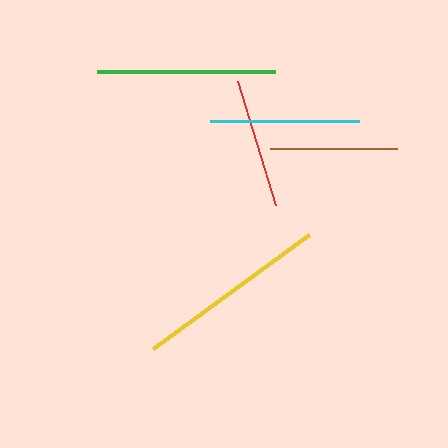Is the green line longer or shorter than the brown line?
The green line is longer than the brown line.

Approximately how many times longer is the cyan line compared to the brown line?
The cyan line is approximately 1.2 times the length of the brown line.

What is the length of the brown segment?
The brown segment is approximately 127 pixels long.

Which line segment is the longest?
The yellow line is the longest at approximately 194 pixels.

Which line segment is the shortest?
The brown line is the shortest at approximately 127 pixels.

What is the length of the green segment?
The green segment is approximately 179 pixels long.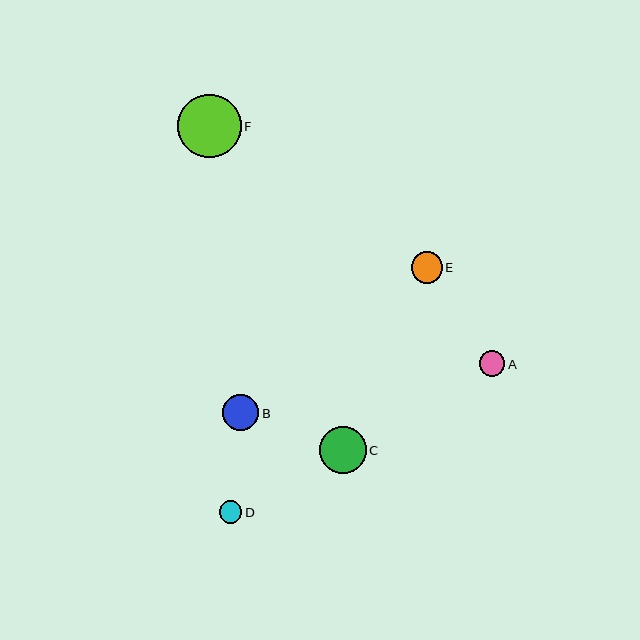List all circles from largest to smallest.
From largest to smallest: F, C, B, E, A, D.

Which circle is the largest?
Circle F is the largest with a size of approximately 63 pixels.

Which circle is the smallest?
Circle D is the smallest with a size of approximately 23 pixels.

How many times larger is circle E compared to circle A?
Circle E is approximately 1.2 times the size of circle A.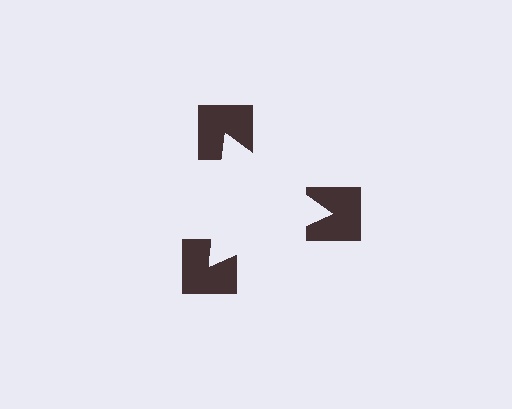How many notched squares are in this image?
There are 3 — one at each vertex of the illusory triangle.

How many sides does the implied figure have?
3 sides.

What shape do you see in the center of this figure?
An illusory triangle — its edges are inferred from the aligned wedge cuts in the notched squares, not physically drawn.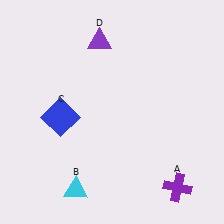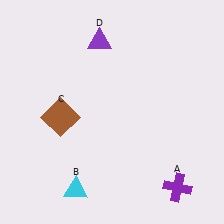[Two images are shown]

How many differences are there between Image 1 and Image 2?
There is 1 difference between the two images.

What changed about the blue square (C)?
In Image 1, C is blue. In Image 2, it changed to brown.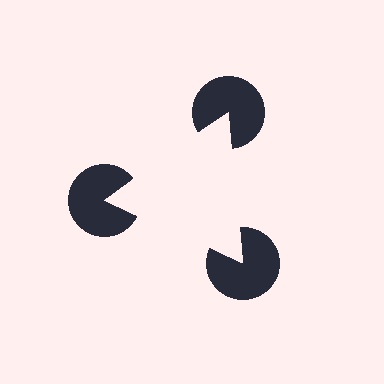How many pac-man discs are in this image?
There are 3 — one at each vertex of the illusory triangle.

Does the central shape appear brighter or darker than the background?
It typically appears slightly brighter than the background, even though no actual brightness change is drawn.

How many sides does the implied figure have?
3 sides.